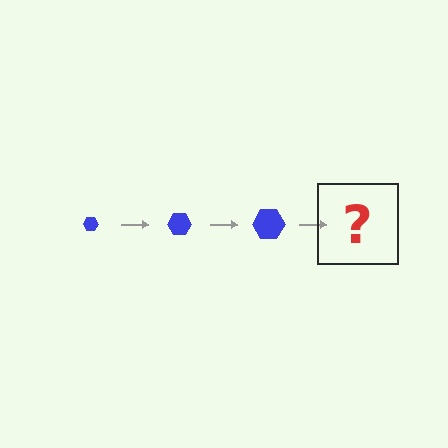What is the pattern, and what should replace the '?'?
The pattern is that the hexagon gets progressively larger each step. The '?' should be a blue hexagon, larger than the previous one.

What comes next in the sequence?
The next element should be a blue hexagon, larger than the previous one.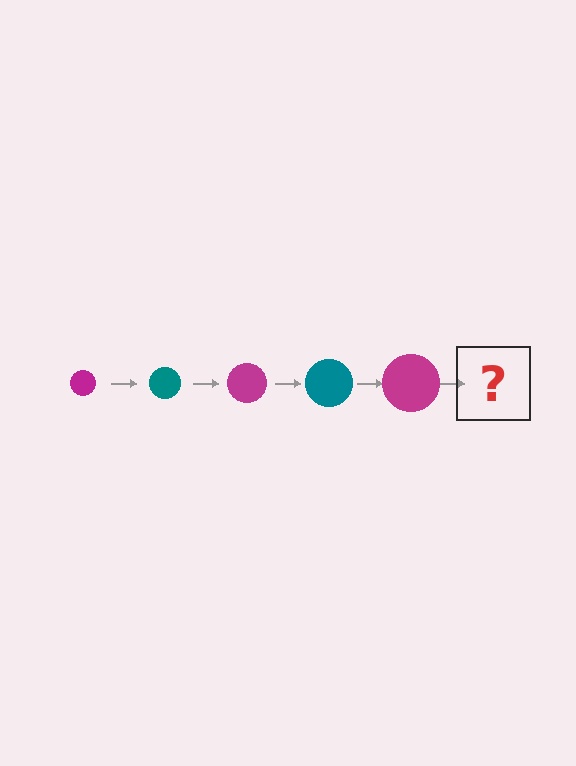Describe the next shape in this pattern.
It should be a teal circle, larger than the previous one.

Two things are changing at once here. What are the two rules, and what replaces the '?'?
The two rules are that the circle grows larger each step and the color cycles through magenta and teal. The '?' should be a teal circle, larger than the previous one.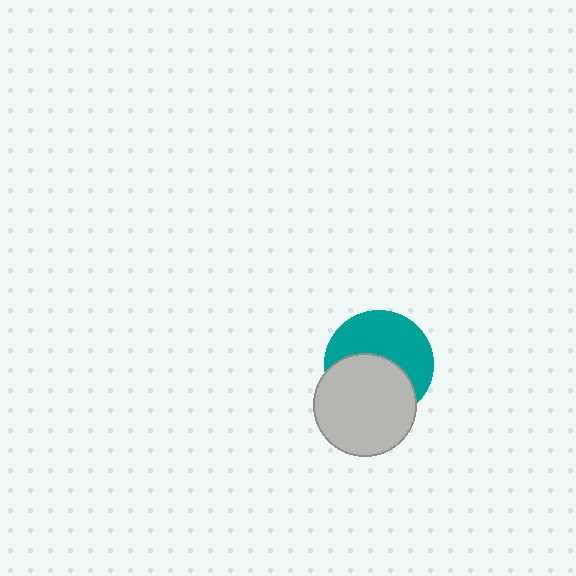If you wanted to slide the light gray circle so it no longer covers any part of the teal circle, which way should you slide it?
Slide it down — that is the most direct way to separate the two shapes.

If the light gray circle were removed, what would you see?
You would see the complete teal circle.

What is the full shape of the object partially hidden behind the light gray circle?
The partially hidden object is a teal circle.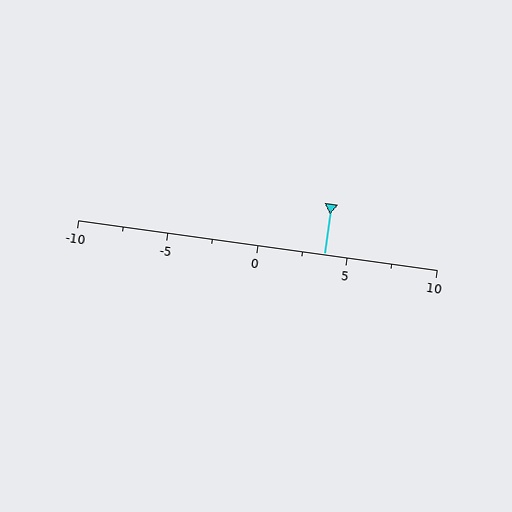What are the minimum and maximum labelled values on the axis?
The axis runs from -10 to 10.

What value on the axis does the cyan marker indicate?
The marker indicates approximately 3.8.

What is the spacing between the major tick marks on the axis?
The major ticks are spaced 5 apart.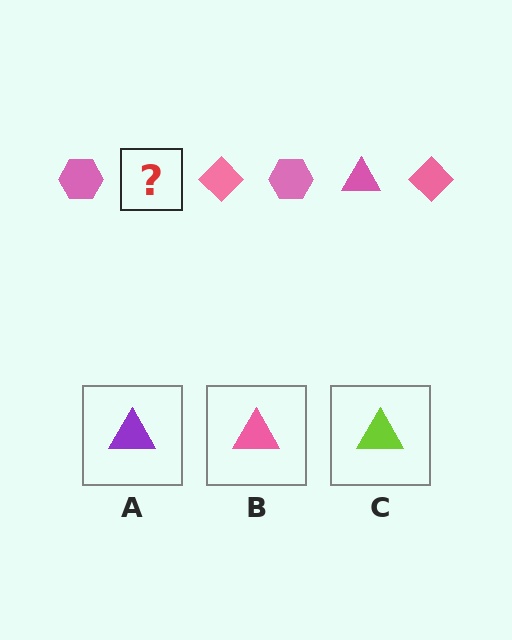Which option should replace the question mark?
Option B.